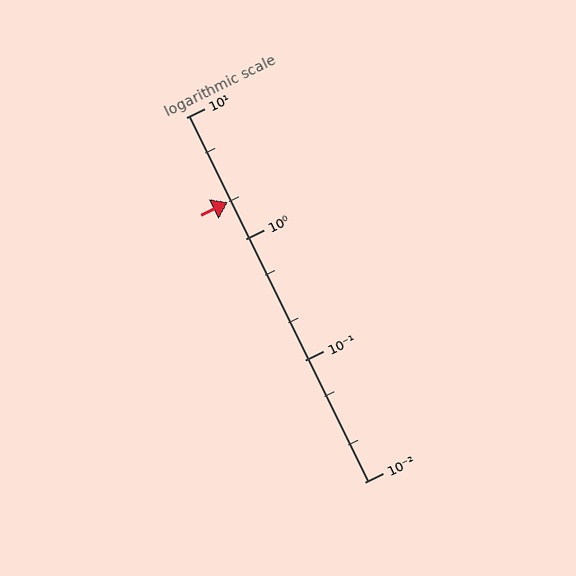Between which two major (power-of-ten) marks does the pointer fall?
The pointer is between 1 and 10.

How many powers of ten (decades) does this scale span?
The scale spans 3 decades, from 0.01 to 10.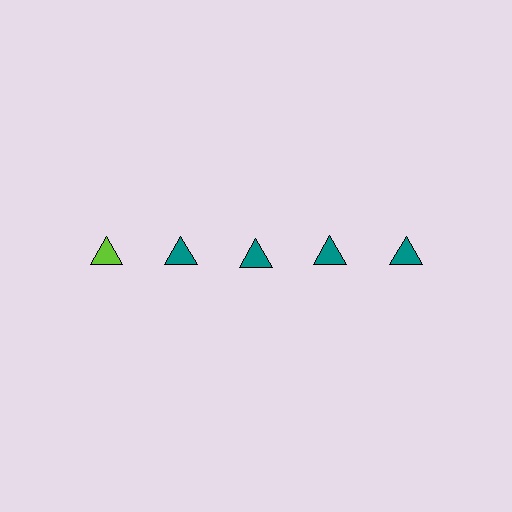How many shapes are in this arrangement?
There are 5 shapes arranged in a grid pattern.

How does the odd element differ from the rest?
It has a different color: lime instead of teal.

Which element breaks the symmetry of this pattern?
The lime triangle in the top row, leftmost column breaks the symmetry. All other shapes are teal triangles.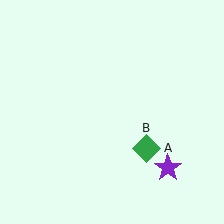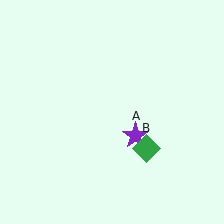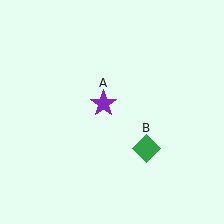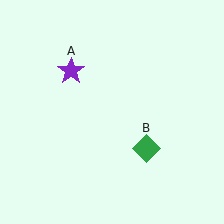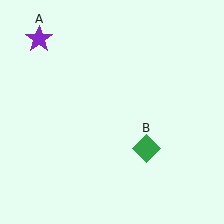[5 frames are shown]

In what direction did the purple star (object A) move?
The purple star (object A) moved up and to the left.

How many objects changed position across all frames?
1 object changed position: purple star (object A).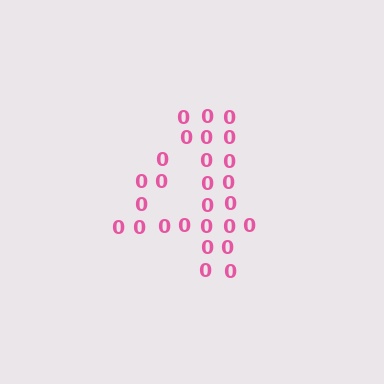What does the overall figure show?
The overall figure shows the digit 4.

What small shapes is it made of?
It is made of small digit 0's.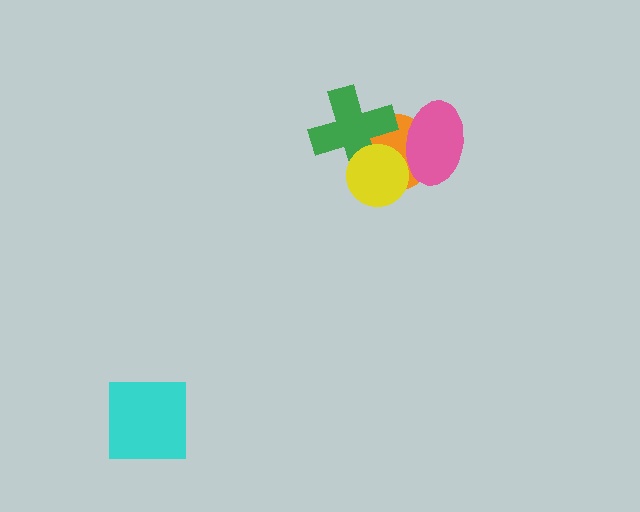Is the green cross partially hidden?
Yes, it is partially covered by another shape.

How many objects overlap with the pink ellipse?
2 objects overlap with the pink ellipse.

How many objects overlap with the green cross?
2 objects overlap with the green cross.